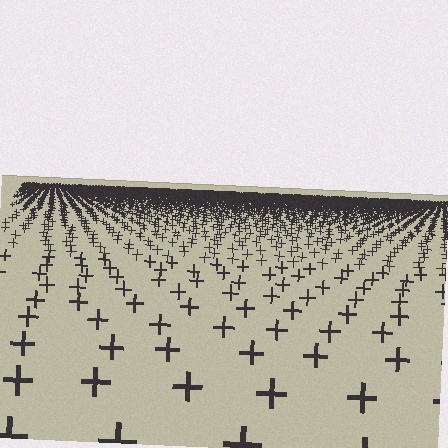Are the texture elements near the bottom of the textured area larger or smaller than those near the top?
Larger. Near the bottom, elements are closer to the viewer and appear at a bigger on-screen size.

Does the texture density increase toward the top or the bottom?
Density increases toward the top.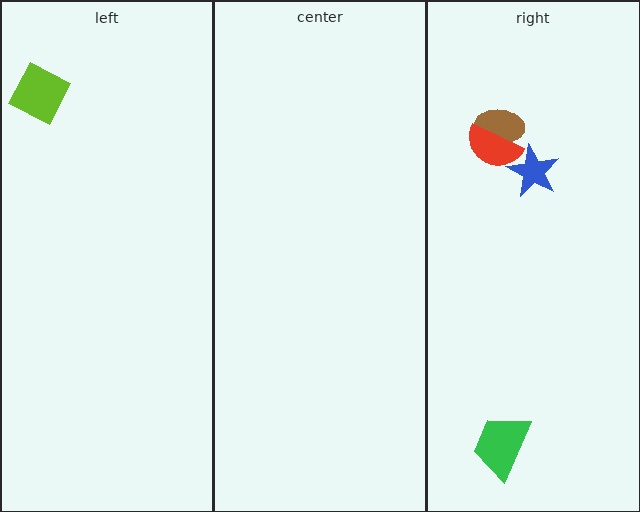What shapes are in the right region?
The green trapezoid, the brown ellipse, the blue star, the red semicircle.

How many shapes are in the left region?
1.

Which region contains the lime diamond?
The left region.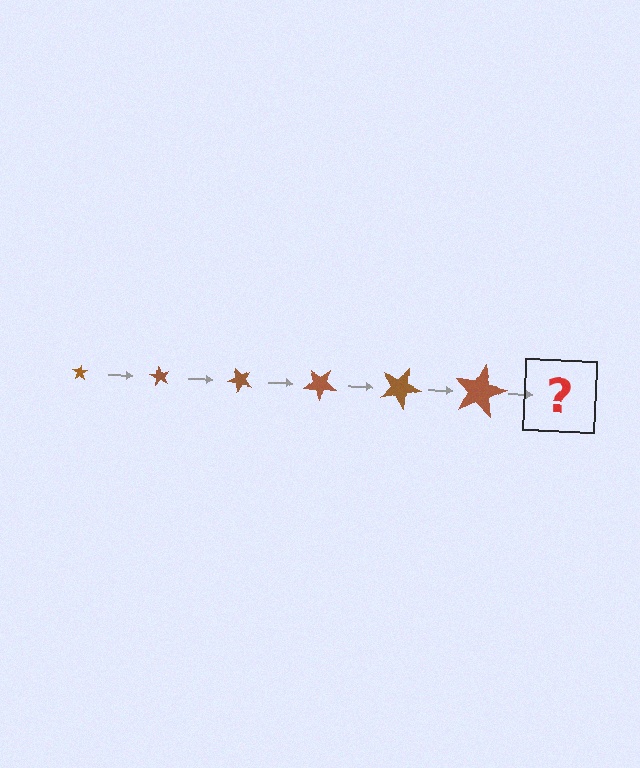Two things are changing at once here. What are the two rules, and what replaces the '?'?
The two rules are that the star grows larger each step and it rotates 60 degrees each step. The '?' should be a star, larger than the previous one and rotated 360 degrees from the start.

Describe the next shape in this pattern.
It should be a star, larger than the previous one and rotated 360 degrees from the start.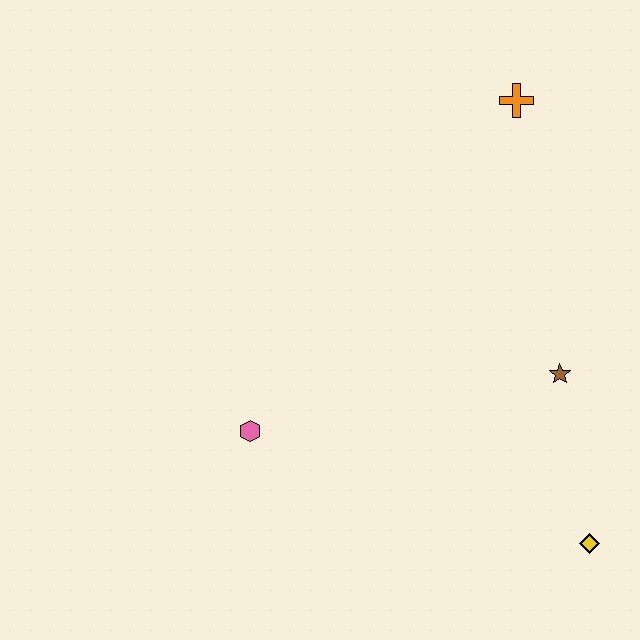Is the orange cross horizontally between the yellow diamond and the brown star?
No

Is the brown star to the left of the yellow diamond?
Yes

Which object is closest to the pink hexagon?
The brown star is closest to the pink hexagon.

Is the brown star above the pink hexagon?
Yes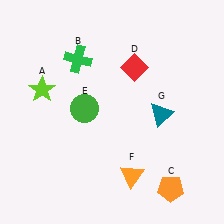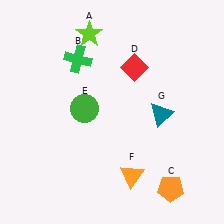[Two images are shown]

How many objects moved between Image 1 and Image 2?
1 object moved between the two images.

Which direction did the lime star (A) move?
The lime star (A) moved up.